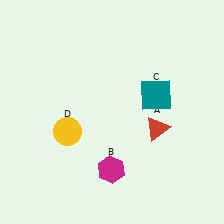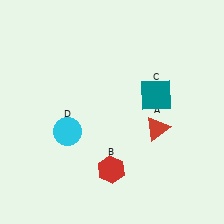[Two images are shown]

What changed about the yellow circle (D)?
In Image 1, D is yellow. In Image 2, it changed to cyan.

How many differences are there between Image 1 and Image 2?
There are 2 differences between the two images.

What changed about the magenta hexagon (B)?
In Image 1, B is magenta. In Image 2, it changed to red.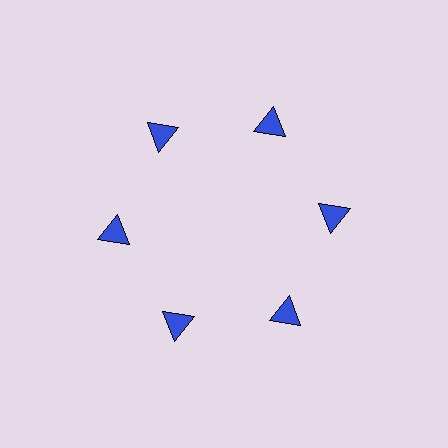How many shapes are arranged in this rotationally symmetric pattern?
There are 6 shapes, arranged in 6 groups of 1.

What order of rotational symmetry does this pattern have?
This pattern has 6-fold rotational symmetry.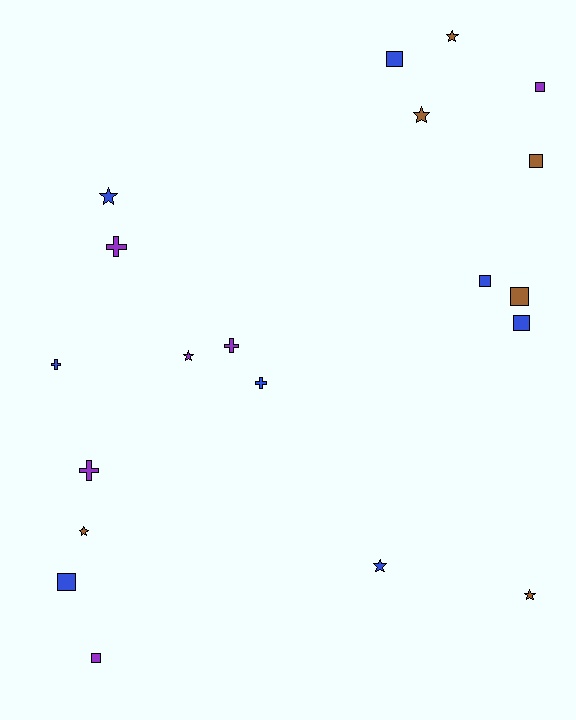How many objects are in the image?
There are 20 objects.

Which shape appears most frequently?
Square, with 8 objects.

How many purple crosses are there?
There are 3 purple crosses.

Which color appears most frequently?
Blue, with 8 objects.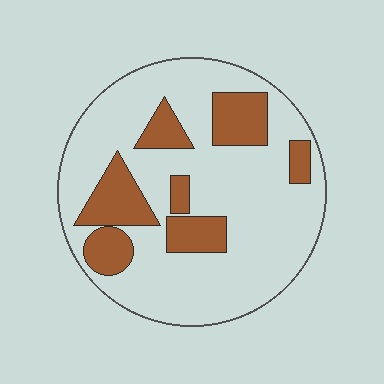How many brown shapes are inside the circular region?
7.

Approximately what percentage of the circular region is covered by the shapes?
Approximately 25%.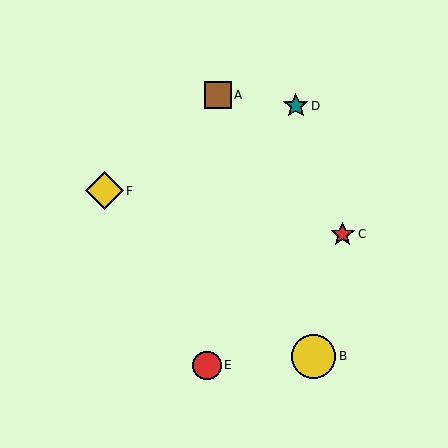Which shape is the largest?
The yellow circle (labeled B) is the largest.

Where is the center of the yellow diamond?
The center of the yellow diamond is at (104, 191).